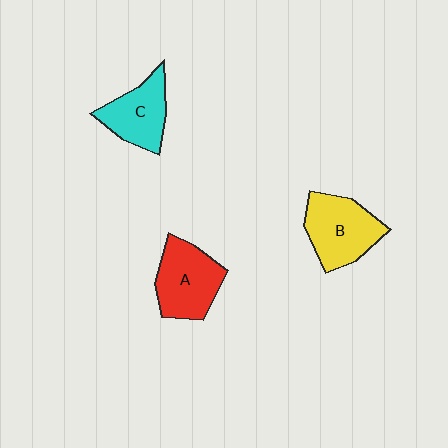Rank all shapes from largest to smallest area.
From largest to smallest: B (yellow), A (red), C (cyan).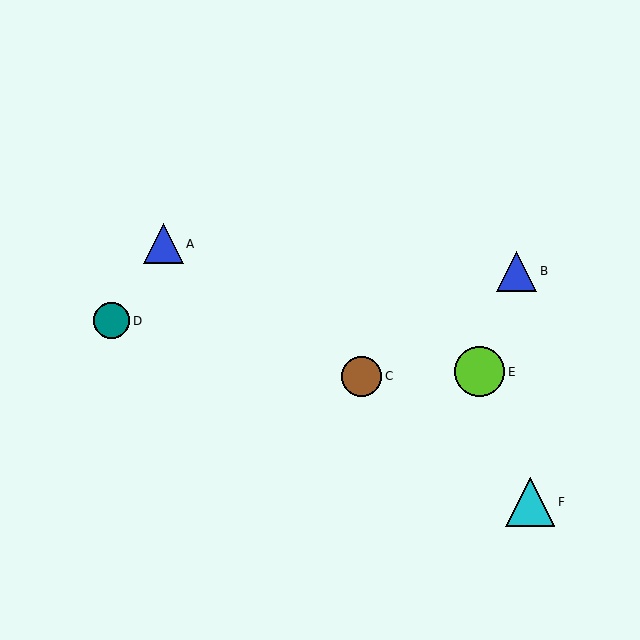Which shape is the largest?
The lime circle (labeled E) is the largest.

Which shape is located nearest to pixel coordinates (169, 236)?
The blue triangle (labeled A) at (163, 244) is nearest to that location.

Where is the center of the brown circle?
The center of the brown circle is at (362, 376).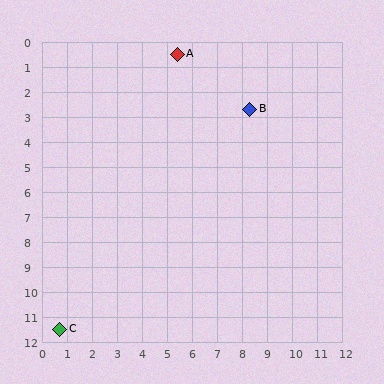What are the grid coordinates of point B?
Point B is at approximately (8.3, 2.7).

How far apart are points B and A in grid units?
Points B and A are about 3.6 grid units apart.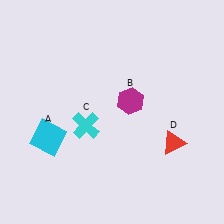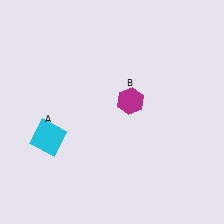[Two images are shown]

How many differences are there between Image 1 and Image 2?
There are 2 differences between the two images.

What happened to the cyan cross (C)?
The cyan cross (C) was removed in Image 2. It was in the bottom-left area of Image 1.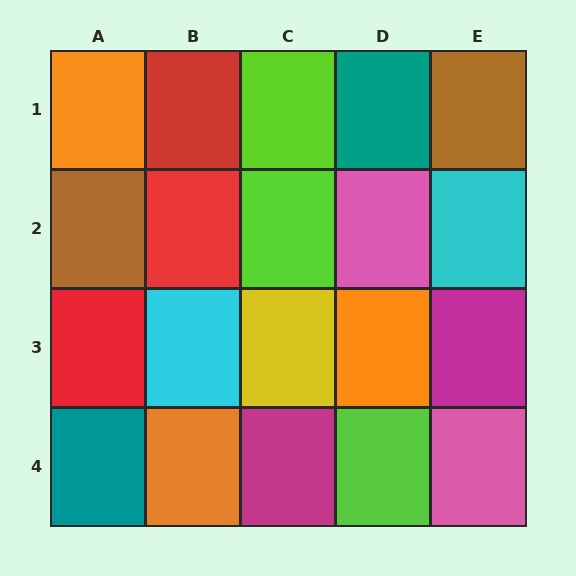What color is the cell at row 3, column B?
Cyan.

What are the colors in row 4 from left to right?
Teal, orange, magenta, lime, pink.